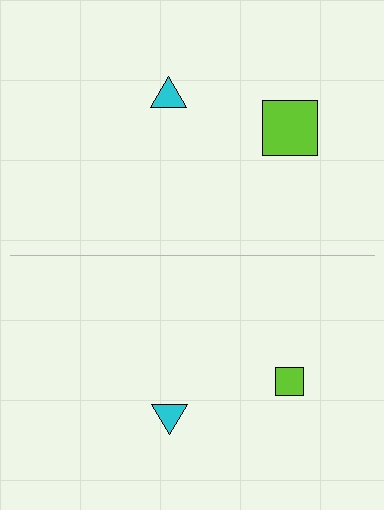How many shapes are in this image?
There are 4 shapes in this image.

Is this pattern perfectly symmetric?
No, the pattern is not perfectly symmetric. The lime square on the bottom side has a different size than its mirror counterpart.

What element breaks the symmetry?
The lime square on the bottom side has a different size than its mirror counterpart.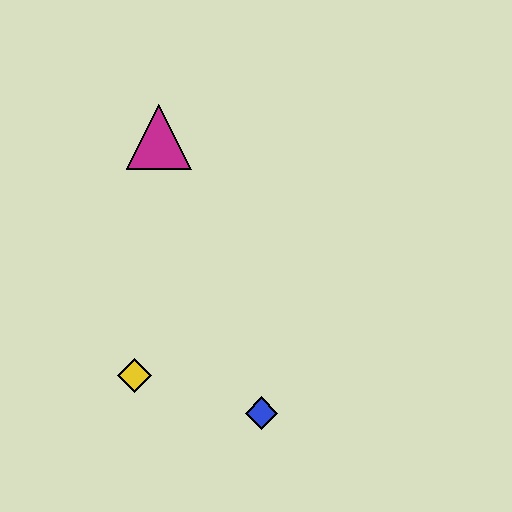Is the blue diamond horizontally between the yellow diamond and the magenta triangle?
No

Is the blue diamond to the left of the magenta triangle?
No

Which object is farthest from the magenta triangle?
The blue diamond is farthest from the magenta triangle.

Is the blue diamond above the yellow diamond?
No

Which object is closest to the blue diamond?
The yellow diamond is closest to the blue diamond.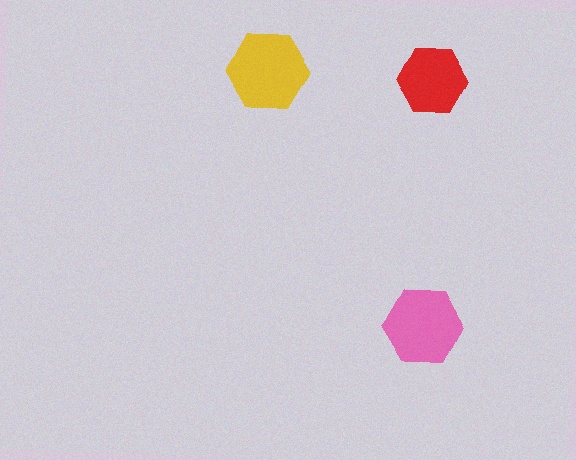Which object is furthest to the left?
The yellow hexagon is leftmost.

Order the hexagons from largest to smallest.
the yellow one, the pink one, the red one.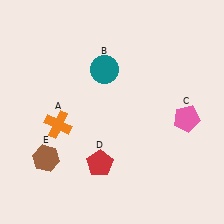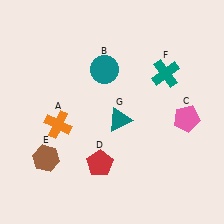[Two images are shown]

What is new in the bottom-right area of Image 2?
A teal triangle (G) was added in the bottom-right area of Image 2.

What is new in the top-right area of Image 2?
A teal cross (F) was added in the top-right area of Image 2.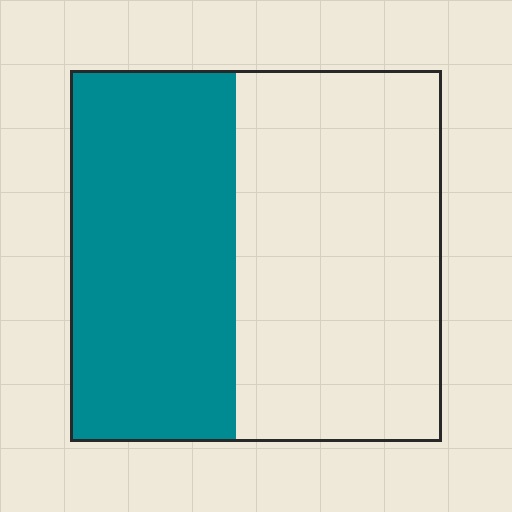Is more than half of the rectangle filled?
No.